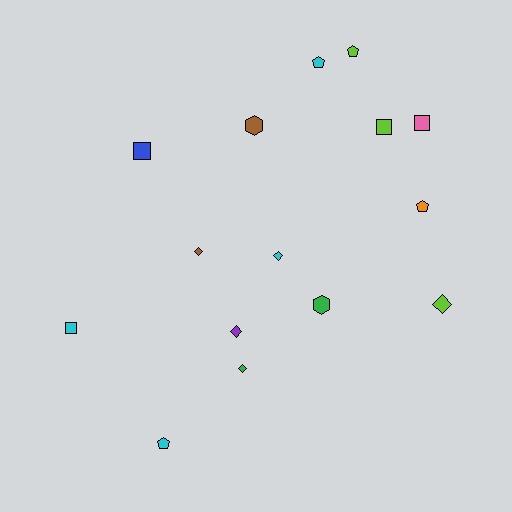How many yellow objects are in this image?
There are no yellow objects.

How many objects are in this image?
There are 15 objects.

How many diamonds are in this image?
There are 5 diamonds.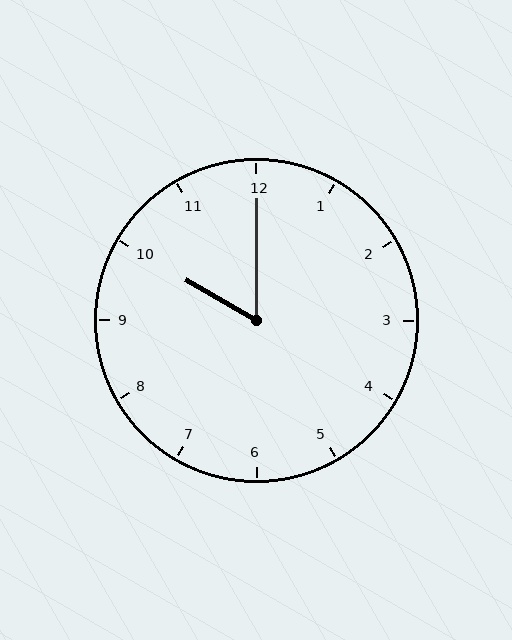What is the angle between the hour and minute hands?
Approximately 60 degrees.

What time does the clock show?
10:00.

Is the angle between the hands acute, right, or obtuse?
It is acute.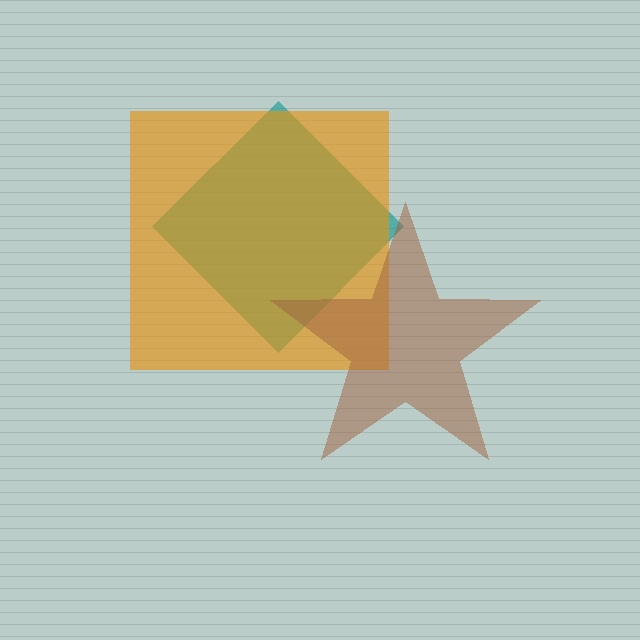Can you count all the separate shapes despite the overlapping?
Yes, there are 3 separate shapes.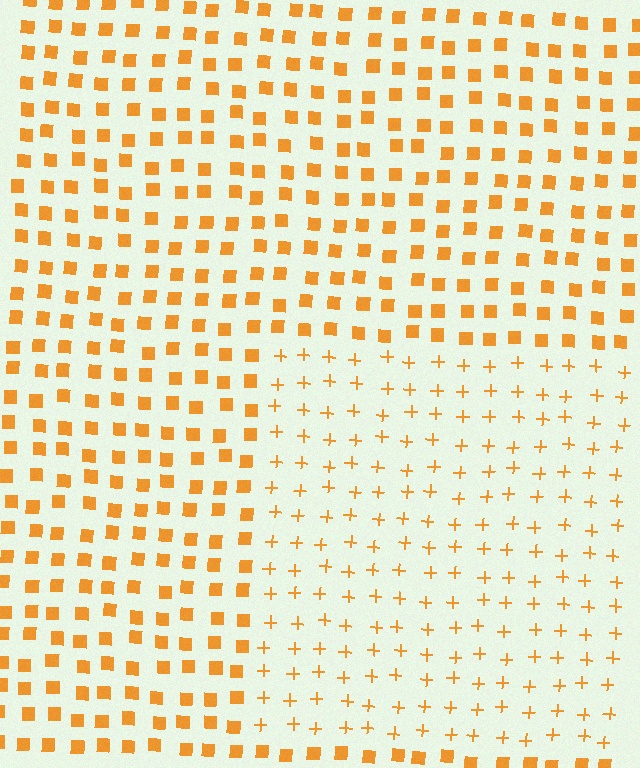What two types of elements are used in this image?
The image uses plus signs inside the rectangle region and squares outside it.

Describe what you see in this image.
The image is filled with small orange elements arranged in a uniform grid. A rectangle-shaped region contains plus signs, while the surrounding area contains squares. The boundary is defined purely by the change in element shape.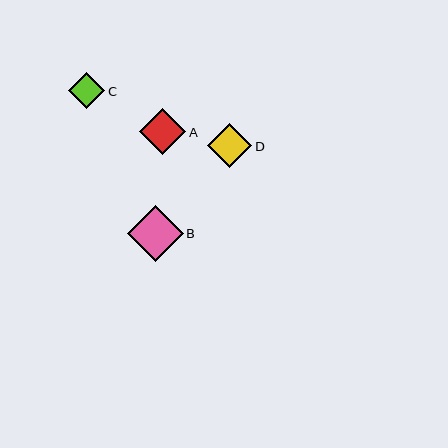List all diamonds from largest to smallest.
From largest to smallest: B, A, D, C.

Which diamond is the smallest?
Diamond C is the smallest with a size of approximately 36 pixels.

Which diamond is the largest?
Diamond B is the largest with a size of approximately 56 pixels.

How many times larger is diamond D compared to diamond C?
Diamond D is approximately 1.2 times the size of diamond C.